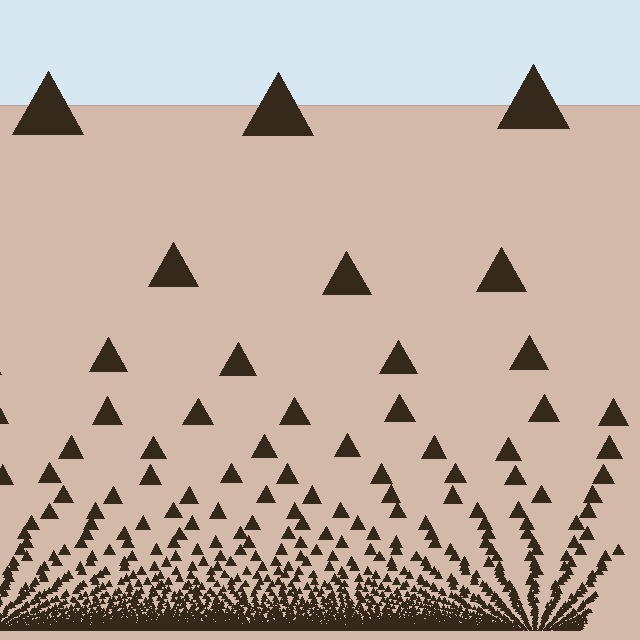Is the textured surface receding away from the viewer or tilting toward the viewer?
The surface appears to tilt toward the viewer. Texture elements get larger and sparser toward the top.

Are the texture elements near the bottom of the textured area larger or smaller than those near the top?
Smaller. The gradient is inverted — elements near the bottom are smaller and denser.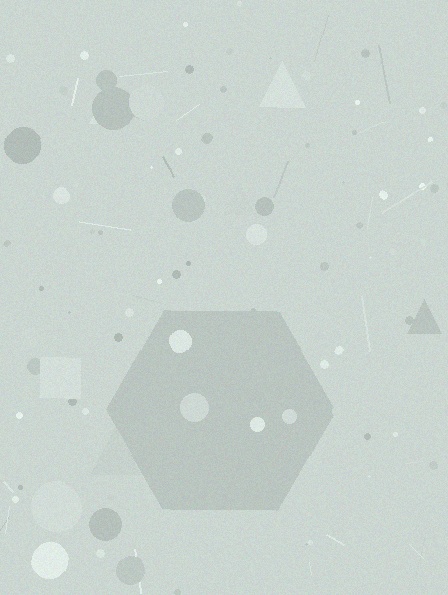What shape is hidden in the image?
A hexagon is hidden in the image.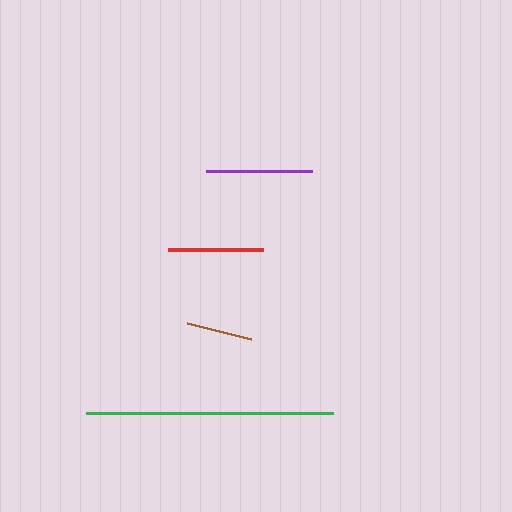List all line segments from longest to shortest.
From longest to shortest: green, purple, red, brown.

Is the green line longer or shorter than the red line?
The green line is longer than the red line.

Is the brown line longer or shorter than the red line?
The red line is longer than the brown line.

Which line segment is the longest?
The green line is the longest at approximately 247 pixels.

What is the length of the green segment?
The green segment is approximately 247 pixels long.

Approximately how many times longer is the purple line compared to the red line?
The purple line is approximately 1.1 times the length of the red line.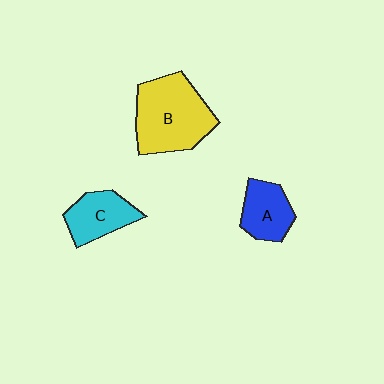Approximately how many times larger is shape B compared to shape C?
Approximately 1.8 times.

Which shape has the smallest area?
Shape A (blue).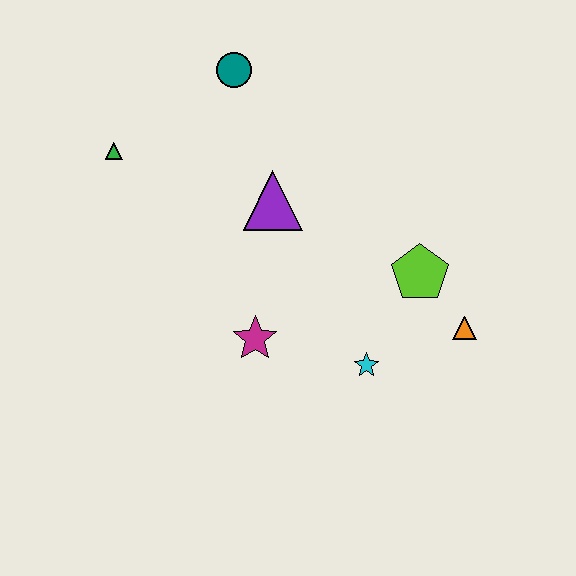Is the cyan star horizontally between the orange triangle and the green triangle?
Yes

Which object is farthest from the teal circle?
The orange triangle is farthest from the teal circle.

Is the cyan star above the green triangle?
No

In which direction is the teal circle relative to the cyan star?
The teal circle is above the cyan star.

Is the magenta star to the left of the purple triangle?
Yes